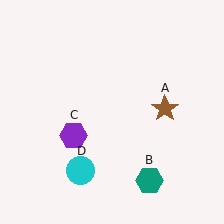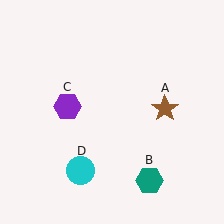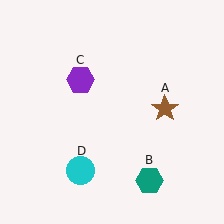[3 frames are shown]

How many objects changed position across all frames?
1 object changed position: purple hexagon (object C).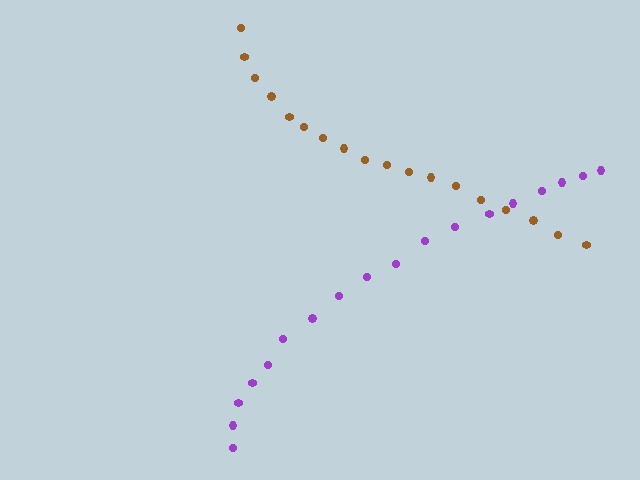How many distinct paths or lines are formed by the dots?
There are 2 distinct paths.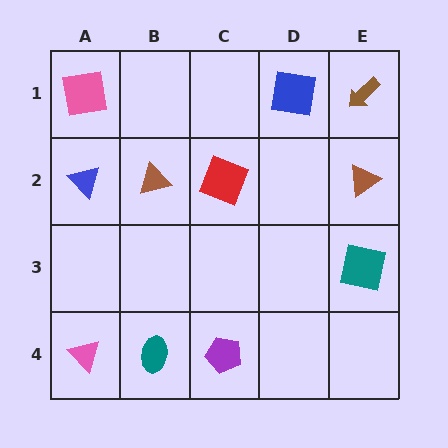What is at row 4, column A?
A pink triangle.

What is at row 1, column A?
A pink square.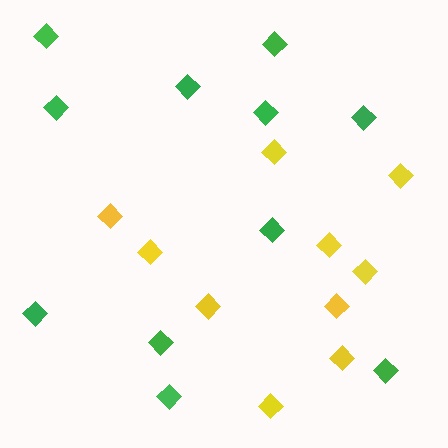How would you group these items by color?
There are 2 groups: one group of green diamonds (11) and one group of yellow diamonds (10).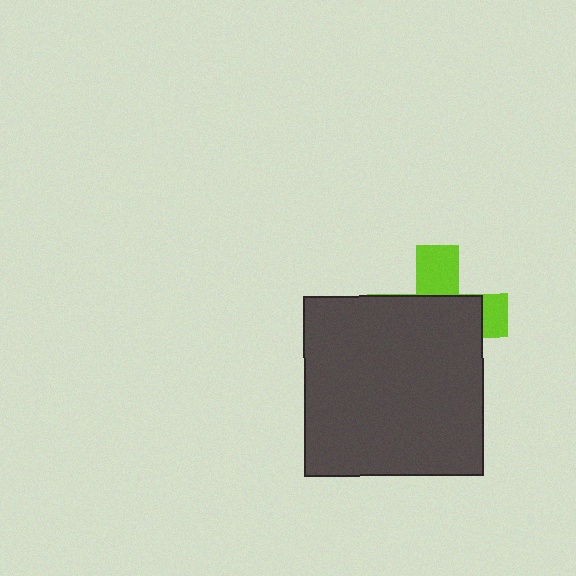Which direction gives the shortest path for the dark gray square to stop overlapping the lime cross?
Moving down gives the shortest separation.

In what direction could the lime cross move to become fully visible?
The lime cross could move up. That would shift it out from behind the dark gray square entirely.